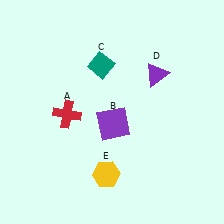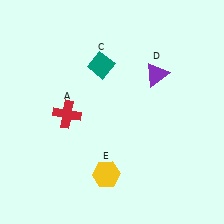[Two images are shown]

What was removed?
The purple square (B) was removed in Image 2.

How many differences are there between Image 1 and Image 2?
There is 1 difference between the two images.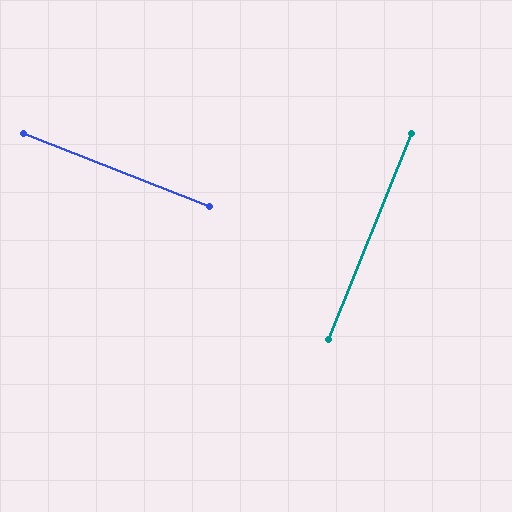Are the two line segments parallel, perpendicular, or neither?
Perpendicular — they meet at approximately 90°.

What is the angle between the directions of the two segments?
Approximately 90 degrees.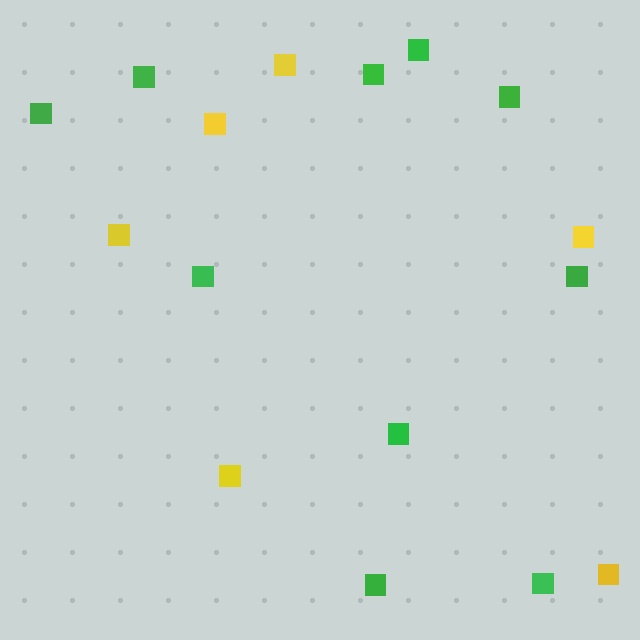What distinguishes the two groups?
There are 2 groups: one group of green squares (10) and one group of yellow squares (6).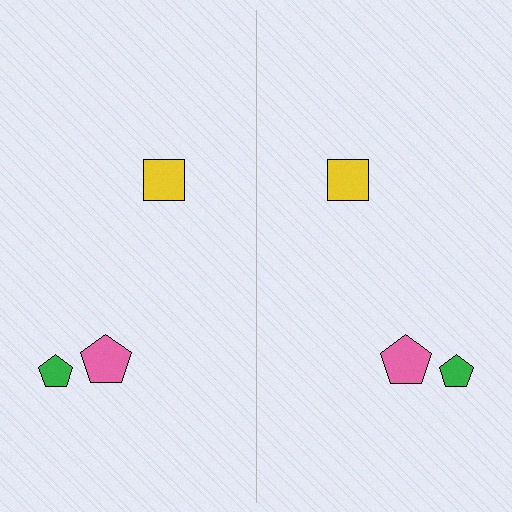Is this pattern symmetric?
Yes, this pattern has bilateral (reflection) symmetry.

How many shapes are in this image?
There are 6 shapes in this image.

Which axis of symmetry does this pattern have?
The pattern has a vertical axis of symmetry running through the center of the image.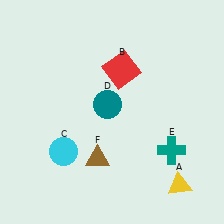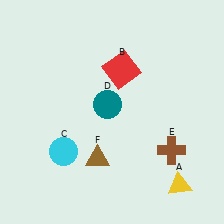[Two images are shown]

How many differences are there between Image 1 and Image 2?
There is 1 difference between the two images.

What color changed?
The cross (E) changed from teal in Image 1 to brown in Image 2.